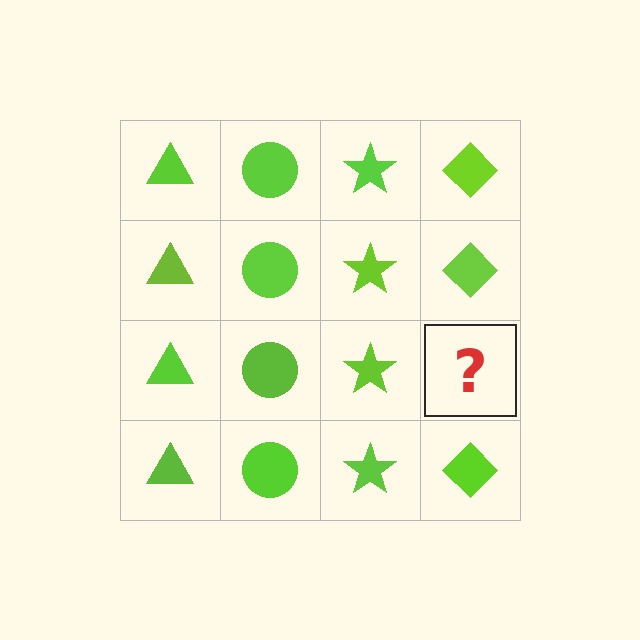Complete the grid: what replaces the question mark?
The question mark should be replaced with a lime diamond.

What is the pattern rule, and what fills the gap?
The rule is that each column has a consistent shape. The gap should be filled with a lime diamond.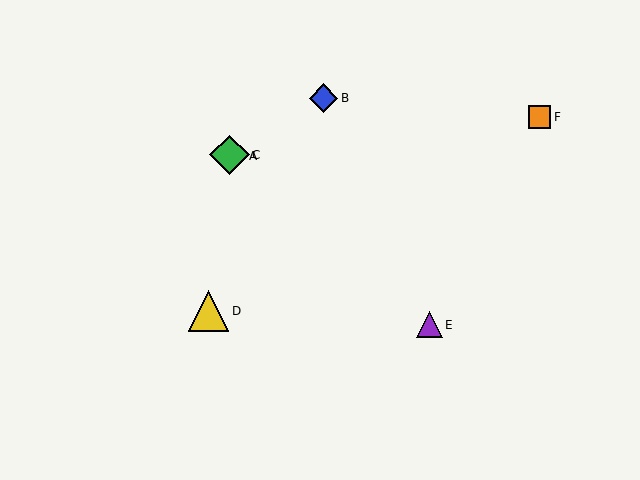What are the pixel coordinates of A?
Object A is at (230, 156).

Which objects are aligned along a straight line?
Objects A, C, E are aligned along a straight line.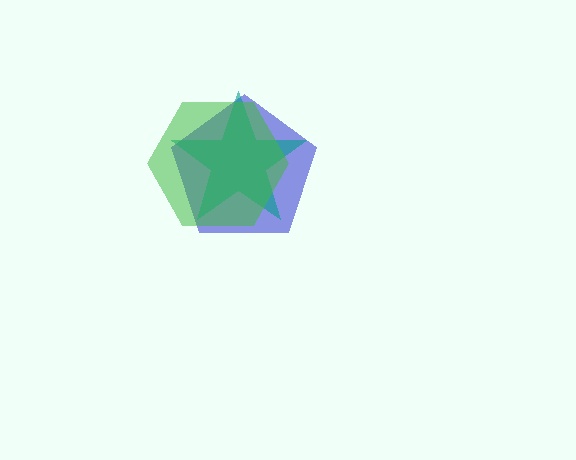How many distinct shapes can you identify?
There are 3 distinct shapes: a blue pentagon, a teal star, a green hexagon.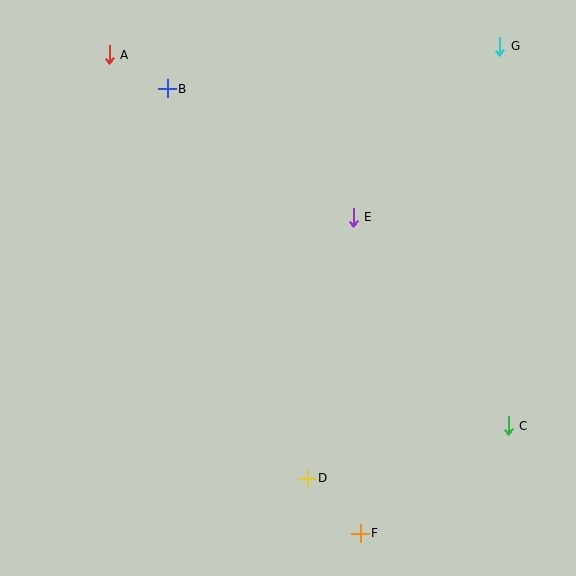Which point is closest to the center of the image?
Point E at (353, 217) is closest to the center.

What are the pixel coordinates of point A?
Point A is at (109, 55).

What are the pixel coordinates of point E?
Point E is at (353, 217).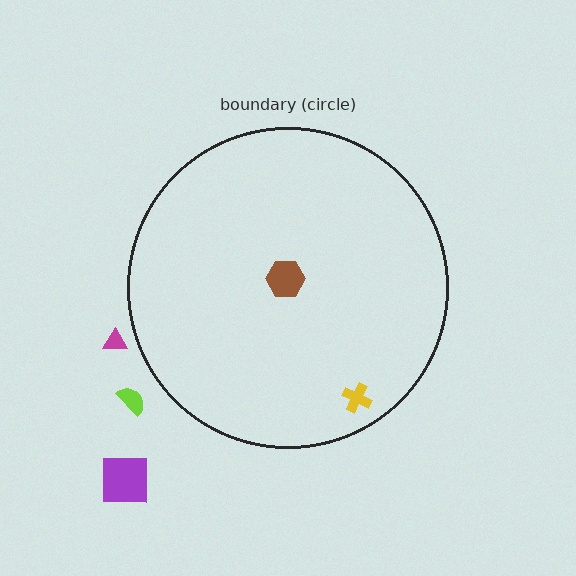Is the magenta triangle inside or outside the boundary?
Outside.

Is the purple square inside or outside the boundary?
Outside.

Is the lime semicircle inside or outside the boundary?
Outside.